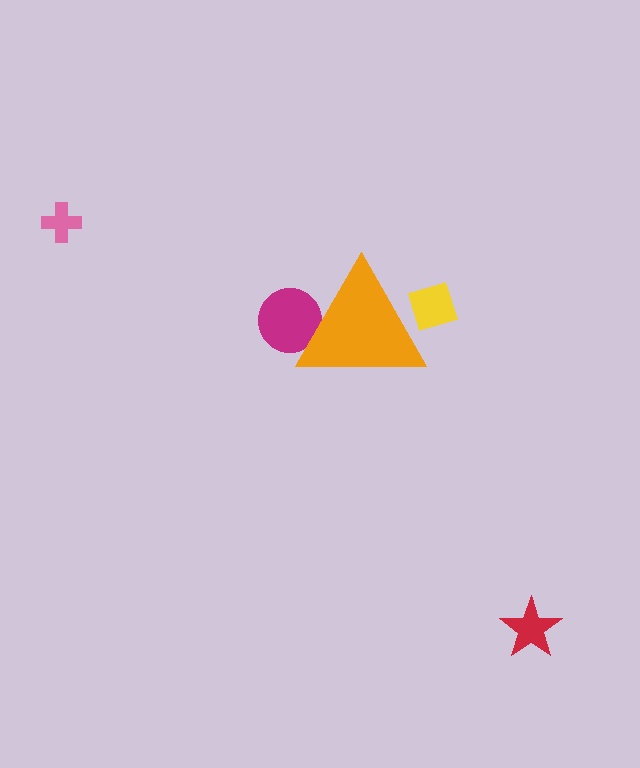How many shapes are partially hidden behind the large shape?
2 shapes are partially hidden.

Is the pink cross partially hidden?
No, the pink cross is fully visible.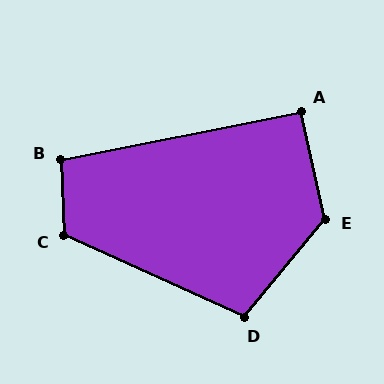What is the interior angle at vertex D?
Approximately 105 degrees (obtuse).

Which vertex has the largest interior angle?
E, at approximately 128 degrees.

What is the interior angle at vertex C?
Approximately 117 degrees (obtuse).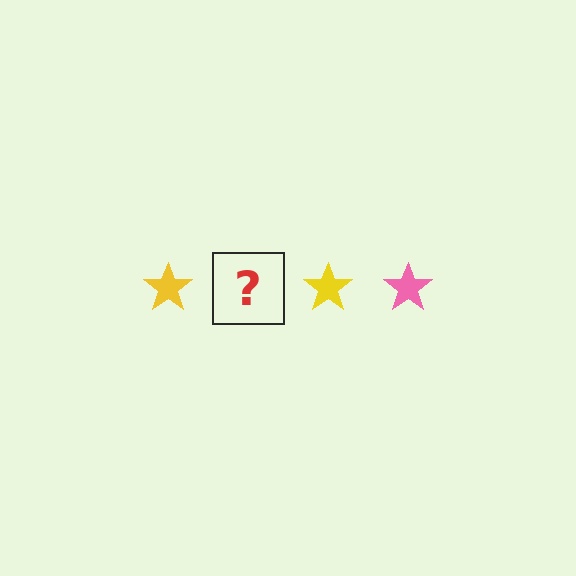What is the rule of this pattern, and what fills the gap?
The rule is that the pattern cycles through yellow, pink stars. The gap should be filled with a pink star.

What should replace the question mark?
The question mark should be replaced with a pink star.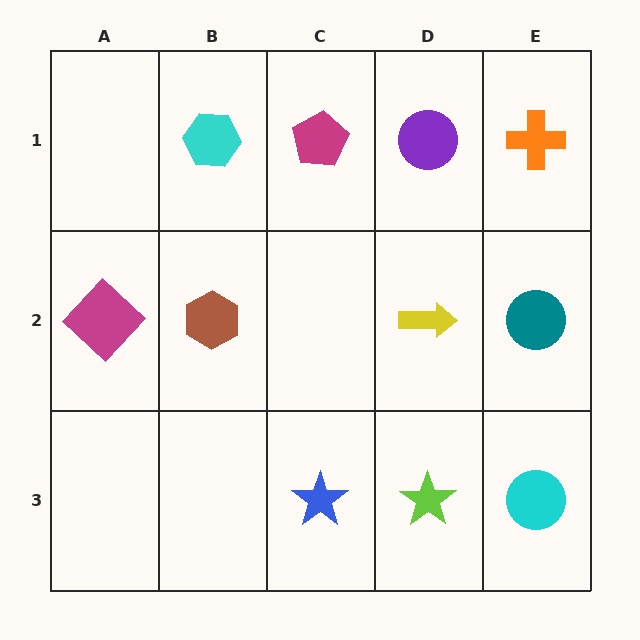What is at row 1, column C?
A magenta pentagon.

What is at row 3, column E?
A cyan circle.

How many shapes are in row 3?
3 shapes.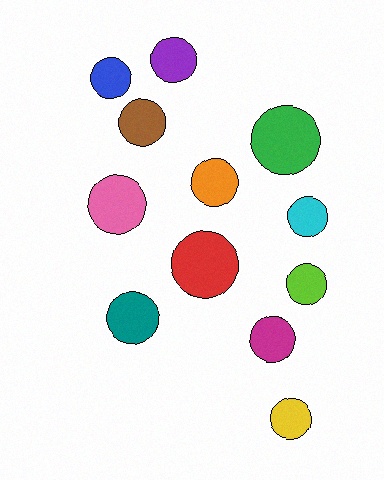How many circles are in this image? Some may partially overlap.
There are 12 circles.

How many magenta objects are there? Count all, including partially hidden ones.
There is 1 magenta object.